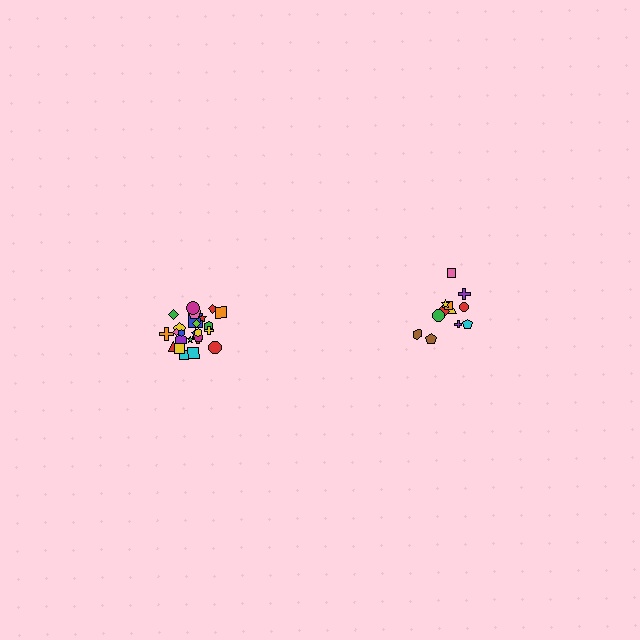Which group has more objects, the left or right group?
The left group.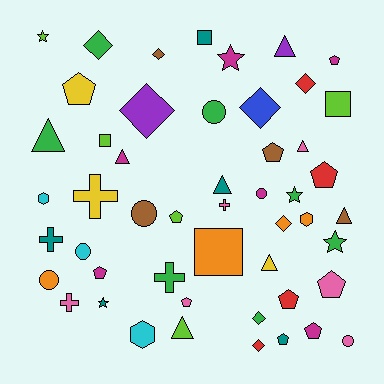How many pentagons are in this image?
There are 11 pentagons.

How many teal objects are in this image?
There are 5 teal objects.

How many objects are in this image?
There are 50 objects.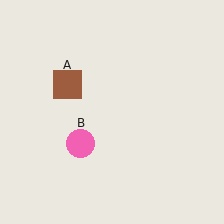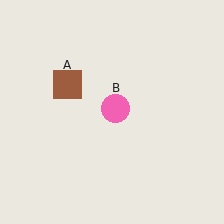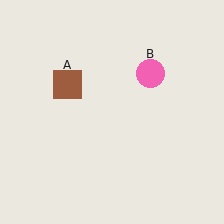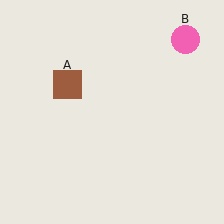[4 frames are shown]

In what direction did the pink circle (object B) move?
The pink circle (object B) moved up and to the right.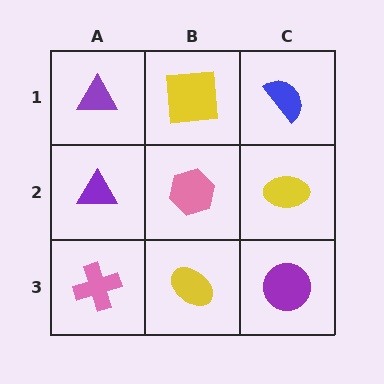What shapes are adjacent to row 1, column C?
A yellow ellipse (row 2, column C), a yellow square (row 1, column B).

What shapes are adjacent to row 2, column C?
A blue semicircle (row 1, column C), a purple circle (row 3, column C), a pink hexagon (row 2, column B).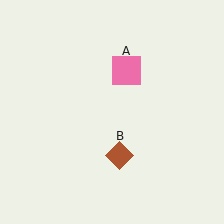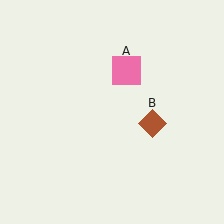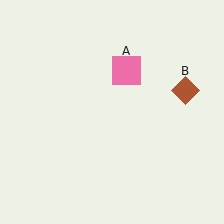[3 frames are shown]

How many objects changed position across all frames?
1 object changed position: brown diamond (object B).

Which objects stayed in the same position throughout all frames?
Pink square (object A) remained stationary.